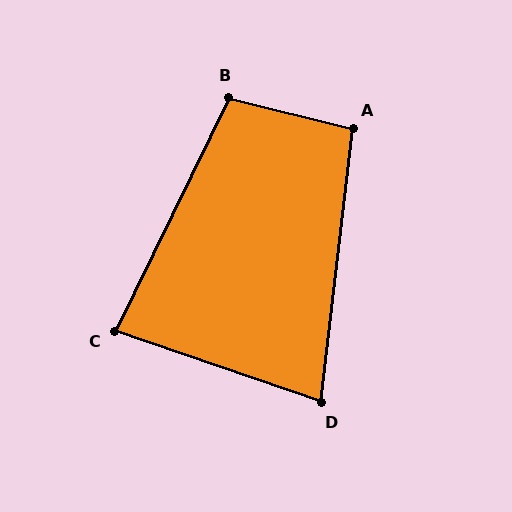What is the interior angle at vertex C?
Approximately 83 degrees (acute).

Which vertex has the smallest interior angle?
D, at approximately 78 degrees.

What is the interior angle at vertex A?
Approximately 97 degrees (obtuse).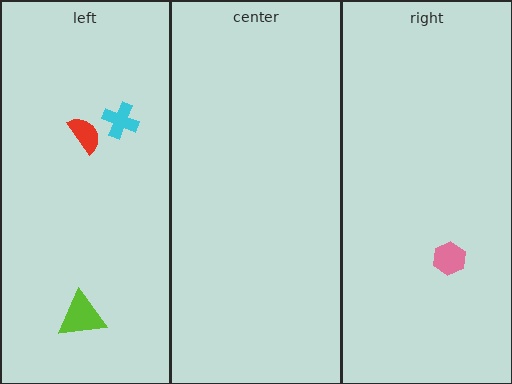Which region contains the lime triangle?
The left region.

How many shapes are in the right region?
1.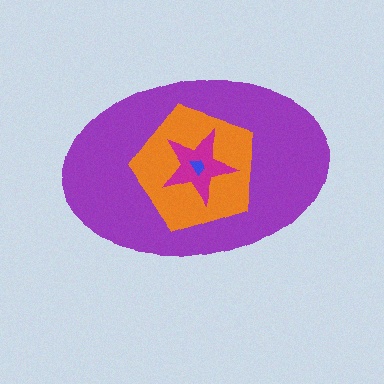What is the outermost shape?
The purple ellipse.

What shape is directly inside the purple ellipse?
The orange pentagon.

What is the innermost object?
The blue trapezoid.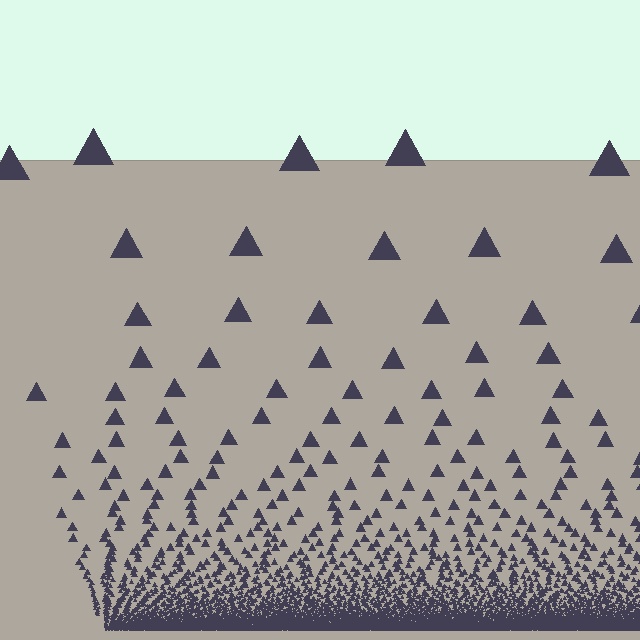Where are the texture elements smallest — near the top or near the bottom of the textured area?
Near the bottom.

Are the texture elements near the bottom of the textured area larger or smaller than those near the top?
Smaller. The gradient is inverted — elements near the bottom are smaller and denser.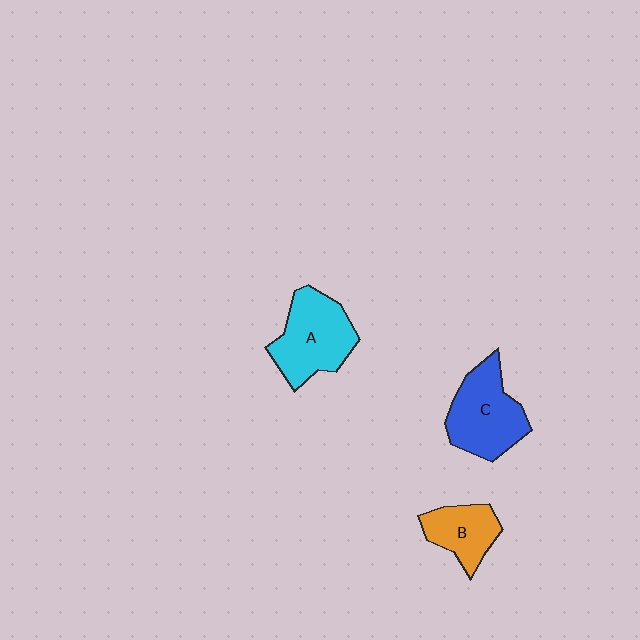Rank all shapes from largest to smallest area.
From largest to smallest: A (cyan), C (blue), B (orange).